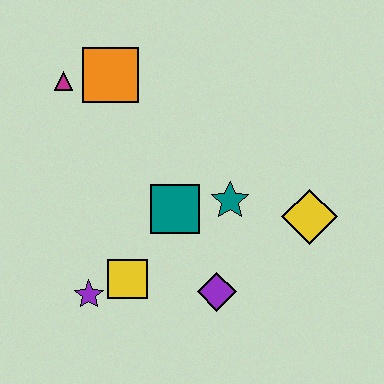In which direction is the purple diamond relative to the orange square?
The purple diamond is below the orange square.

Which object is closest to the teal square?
The teal star is closest to the teal square.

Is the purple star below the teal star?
Yes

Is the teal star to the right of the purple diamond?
Yes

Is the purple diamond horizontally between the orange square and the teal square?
No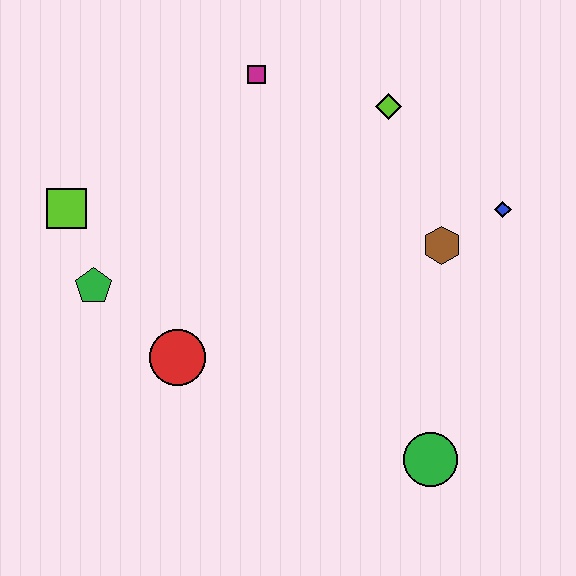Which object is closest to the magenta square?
The lime diamond is closest to the magenta square.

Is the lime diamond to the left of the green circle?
Yes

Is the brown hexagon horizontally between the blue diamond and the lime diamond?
Yes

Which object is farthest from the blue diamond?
The lime square is farthest from the blue diamond.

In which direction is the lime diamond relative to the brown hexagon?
The lime diamond is above the brown hexagon.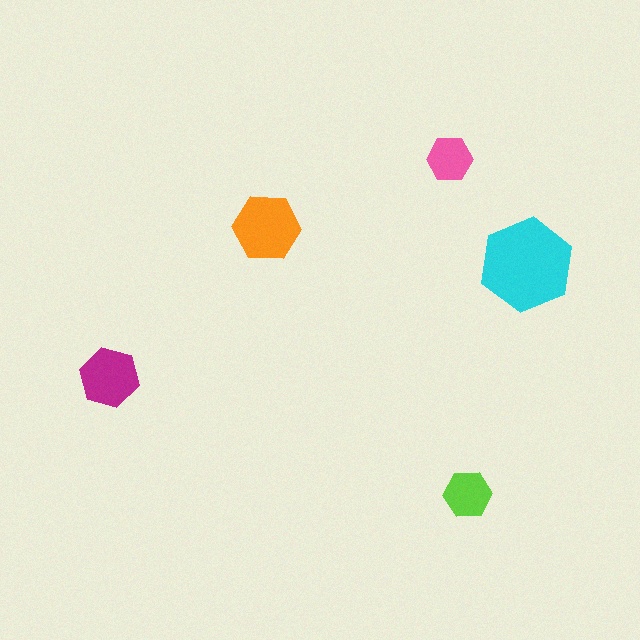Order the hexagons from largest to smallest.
the cyan one, the orange one, the magenta one, the lime one, the pink one.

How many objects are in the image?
There are 5 objects in the image.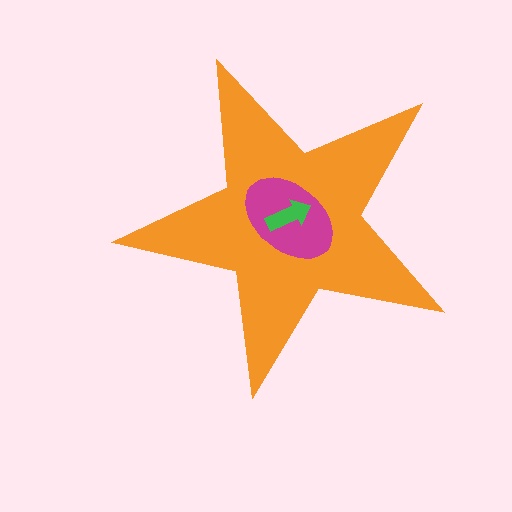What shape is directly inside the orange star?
The magenta ellipse.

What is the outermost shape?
The orange star.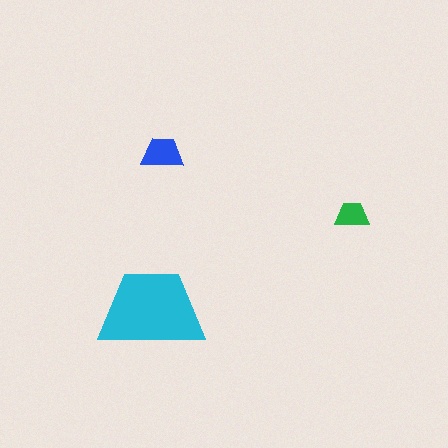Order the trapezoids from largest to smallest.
the cyan one, the blue one, the green one.